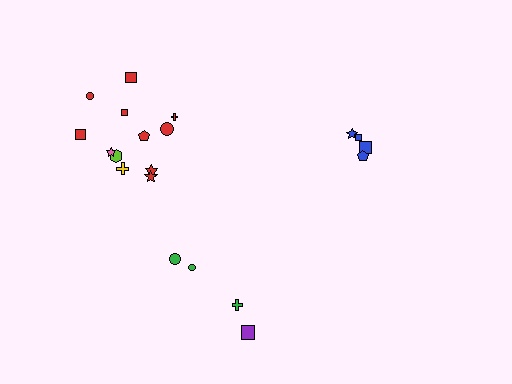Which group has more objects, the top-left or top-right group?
The top-left group.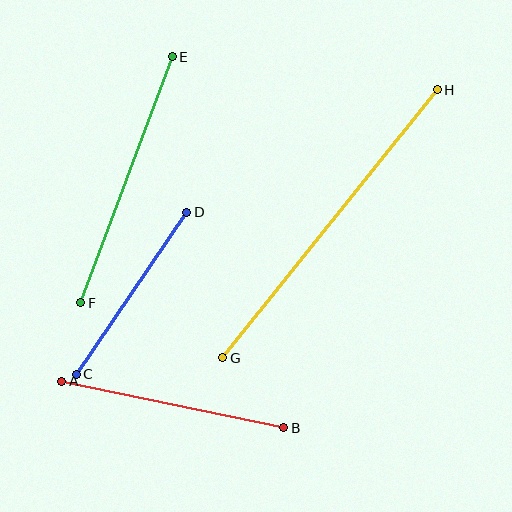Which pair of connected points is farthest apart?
Points G and H are farthest apart.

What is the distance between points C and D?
The distance is approximately 196 pixels.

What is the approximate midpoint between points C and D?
The midpoint is at approximately (131, 293) pixels.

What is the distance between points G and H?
The distance is approximately 343 pixels.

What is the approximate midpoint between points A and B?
The midpoint is at approximately (173, 404) pixels.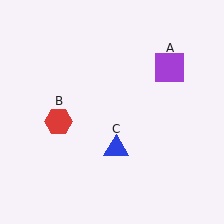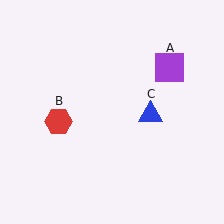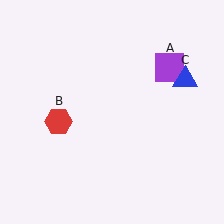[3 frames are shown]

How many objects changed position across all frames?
1 object changed position: blue triangle (object C).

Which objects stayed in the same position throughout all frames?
Purple square (object A) and red hexagon (object B) remained stationary.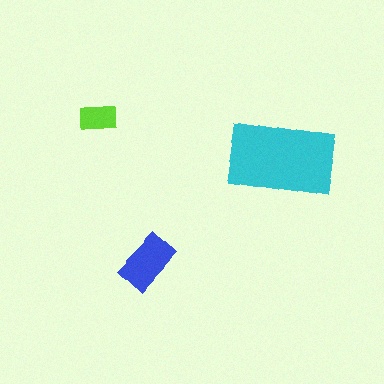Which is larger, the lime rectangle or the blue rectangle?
The blue one.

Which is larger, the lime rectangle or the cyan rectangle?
The cyan one.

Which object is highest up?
The lime rectangle is topmost.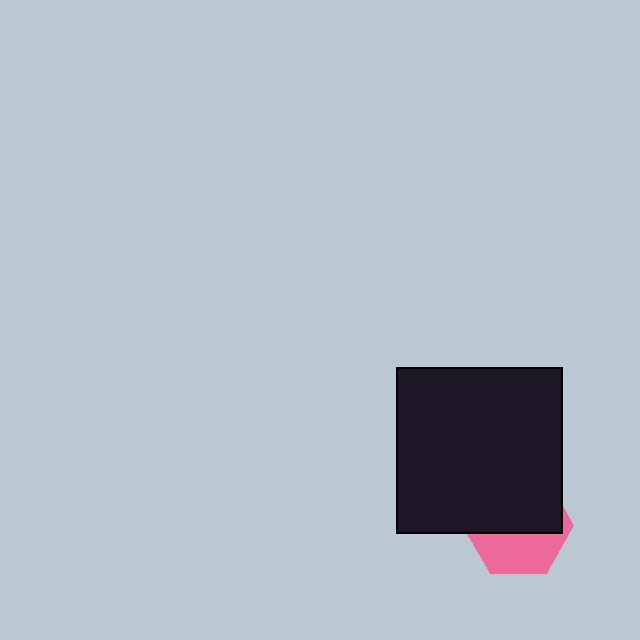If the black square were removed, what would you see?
You would see the complete pink hexagon.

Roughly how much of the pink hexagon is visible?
A small part of it is visible (roughly 41%).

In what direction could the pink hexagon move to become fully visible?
The pink hexagon could move down. That would shift it out from behind the black square entirely.